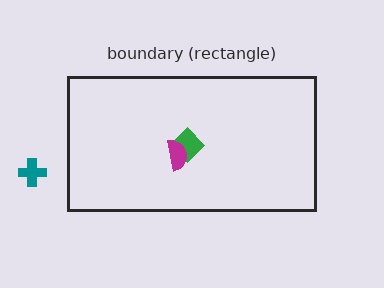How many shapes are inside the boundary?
2 inside, 1 outside.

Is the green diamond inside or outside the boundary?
Inside.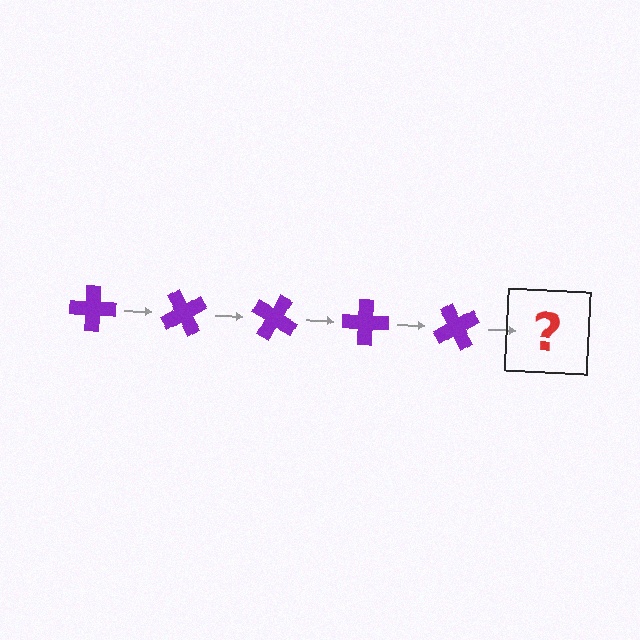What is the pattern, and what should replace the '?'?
The pattern is that the cross rotates 60 degrees each step. The '?' should be a purple cross rotated 300 degrees.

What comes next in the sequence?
The next element should be a purple cross rotated 300 degrees.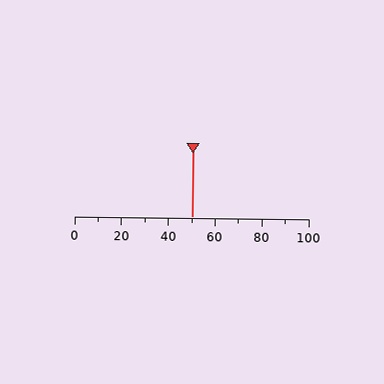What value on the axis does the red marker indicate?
The marker indicates approximately 50.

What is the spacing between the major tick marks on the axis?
The major ticks are spaced 20 apart.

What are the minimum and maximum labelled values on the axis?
The axis runs from 0 to 100.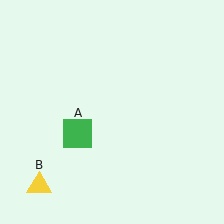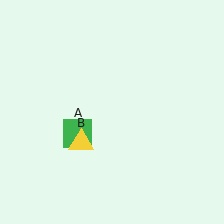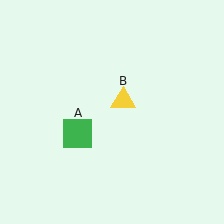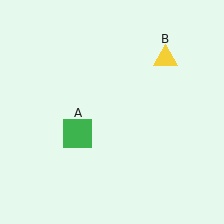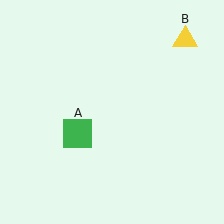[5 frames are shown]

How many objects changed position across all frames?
1 object changed position: yellow triangle (object B).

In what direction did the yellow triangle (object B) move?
The yellow triangle (object B) moved up and to the right.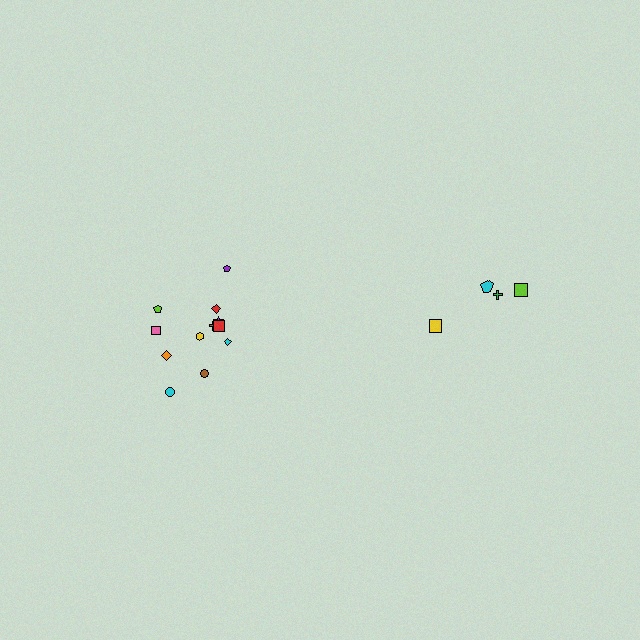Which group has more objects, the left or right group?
The left group.